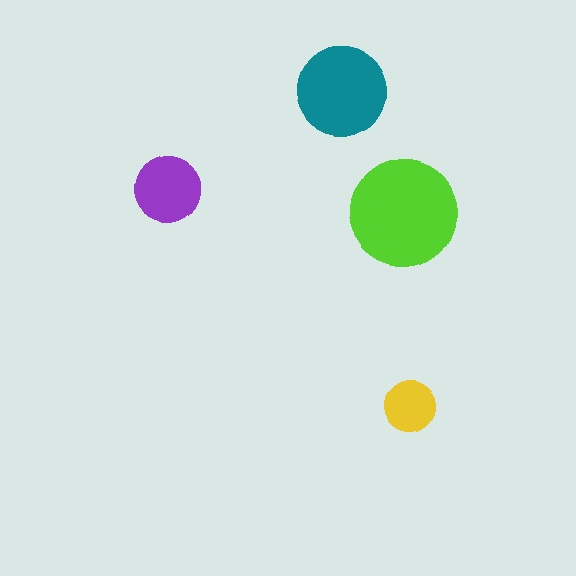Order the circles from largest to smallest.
the lime one, the teal one, the purple one, the yellow one.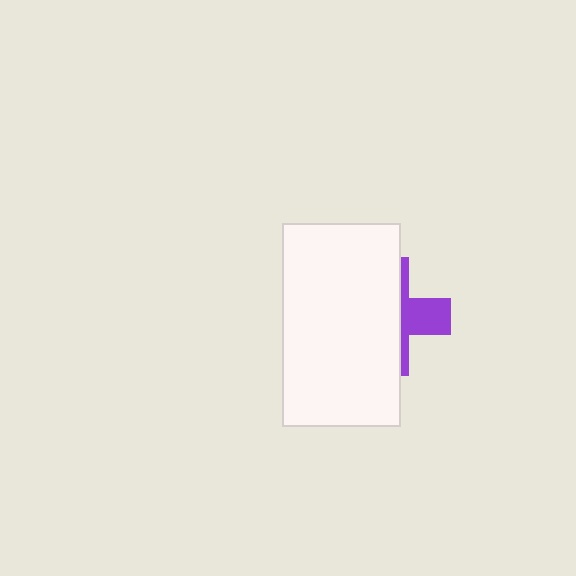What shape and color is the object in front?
The object in front is a white rectangle.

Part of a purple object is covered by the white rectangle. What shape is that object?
It is a cross.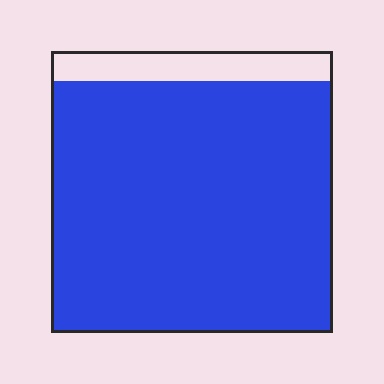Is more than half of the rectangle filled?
Yes.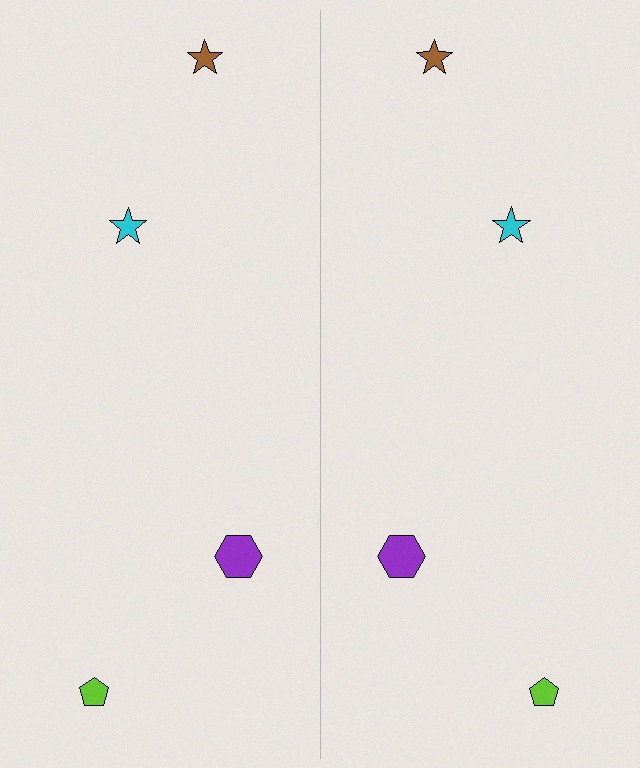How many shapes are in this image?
There are 8 shapes in this image.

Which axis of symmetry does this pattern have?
The pattern has a vertical axis of symmetry running through the center of the image.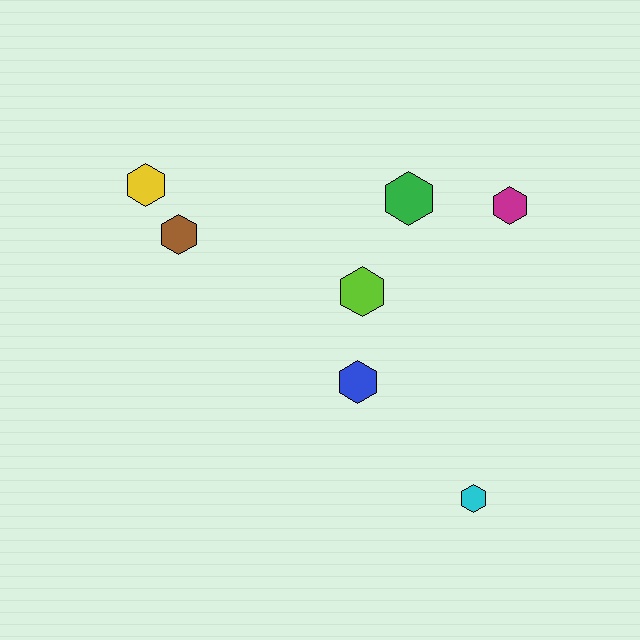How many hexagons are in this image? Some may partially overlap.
There are 7 hexagons.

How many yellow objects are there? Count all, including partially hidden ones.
There is 1 yellow object.